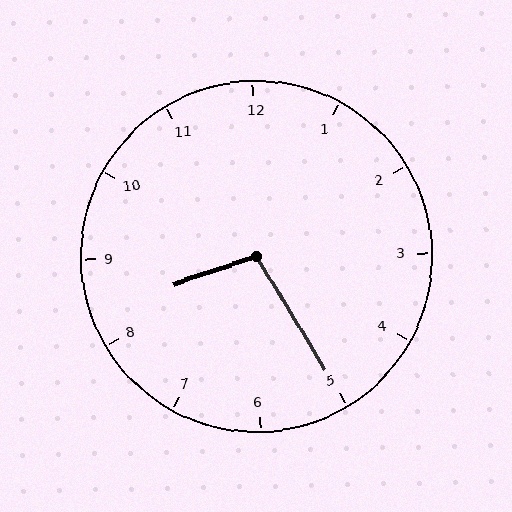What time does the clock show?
8:25.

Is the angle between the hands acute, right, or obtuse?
It is obtuse.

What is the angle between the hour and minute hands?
Approximately 102 degrees.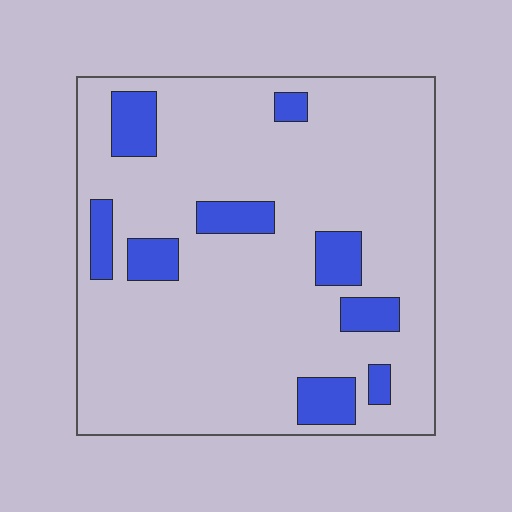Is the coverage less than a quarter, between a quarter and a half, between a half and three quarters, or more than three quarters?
Less than a quarter.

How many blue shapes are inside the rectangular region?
9.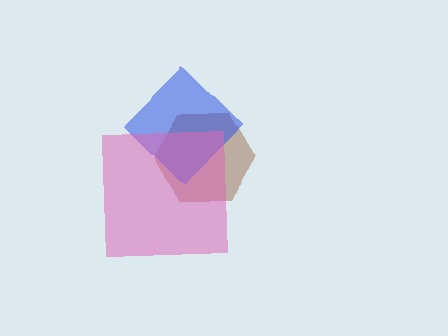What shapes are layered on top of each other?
The layered shapes are: a brown hexagon, a blue diamond, a pink square.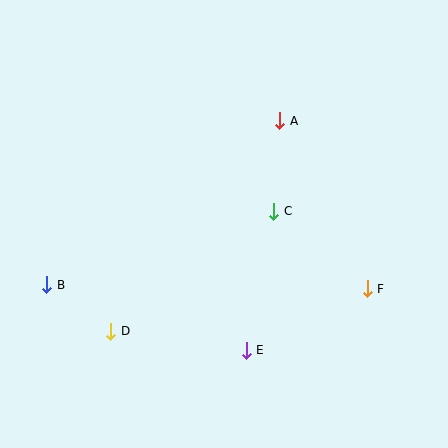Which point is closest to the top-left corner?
Point B is closest to the top-left corner.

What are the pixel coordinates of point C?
Point C is at (274, 211).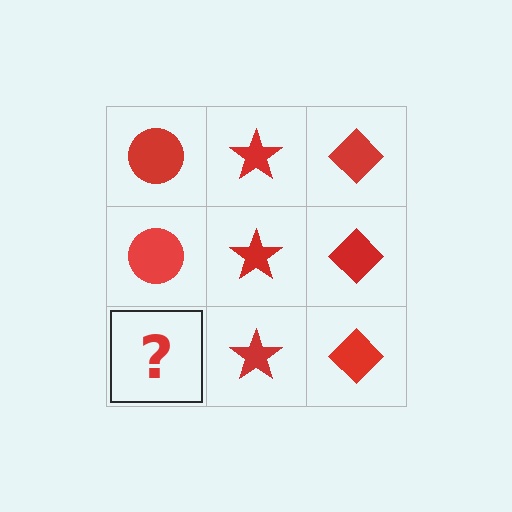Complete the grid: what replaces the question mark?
The question mark should be replaced with a red circle.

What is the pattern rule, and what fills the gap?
The rule is that each column has a consistent shape. The gap should be filled with a red circle.